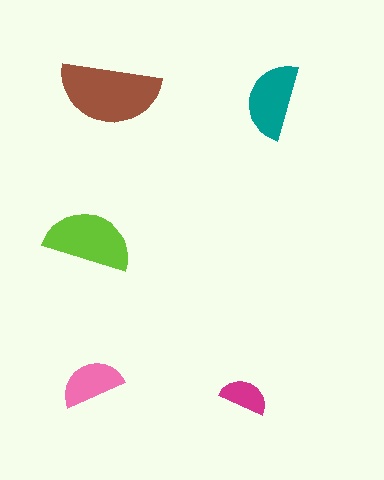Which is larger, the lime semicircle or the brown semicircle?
The brown one.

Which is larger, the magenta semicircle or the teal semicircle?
The teal one.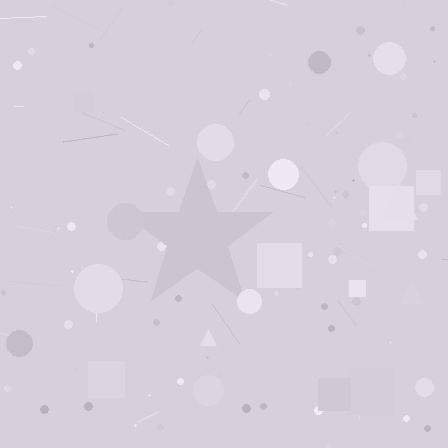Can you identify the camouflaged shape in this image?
The camouflaged shape is a star.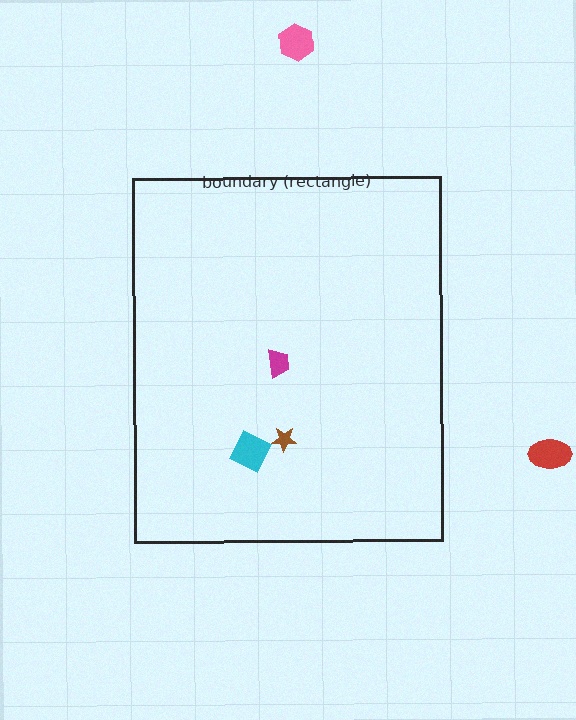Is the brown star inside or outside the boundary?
Inside.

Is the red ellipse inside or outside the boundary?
Outside.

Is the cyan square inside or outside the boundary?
Inside.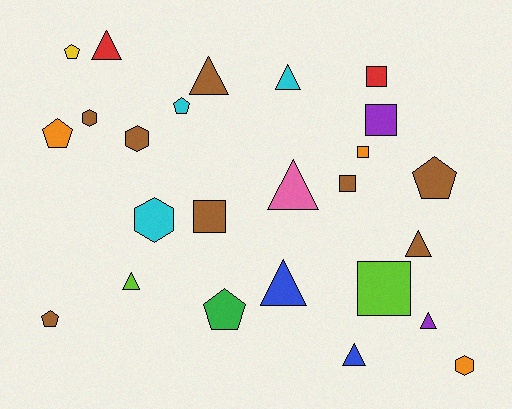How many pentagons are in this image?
There are 6 pentagons.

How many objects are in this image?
There are 25 objects.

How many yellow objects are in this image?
There is 1 yellow object.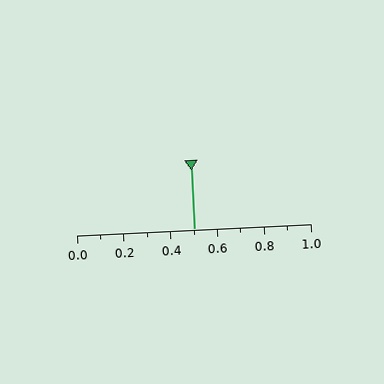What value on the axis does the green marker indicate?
The marker indicates approximately 0.5.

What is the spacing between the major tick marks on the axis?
The major ticks are spaced 0.2 apart.